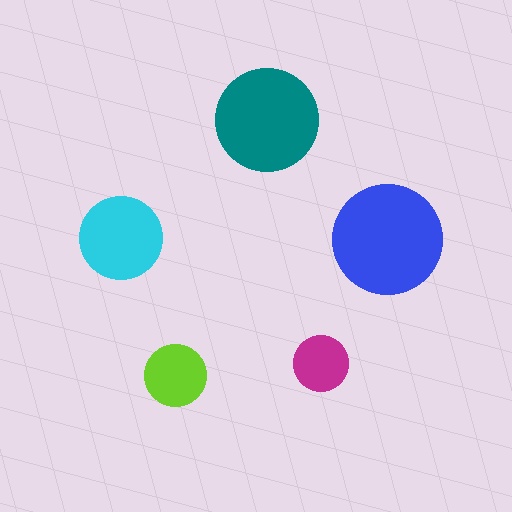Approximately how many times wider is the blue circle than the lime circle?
About 2 times wider.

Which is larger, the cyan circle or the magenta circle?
The cyan one.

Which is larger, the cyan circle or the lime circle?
The cyan one.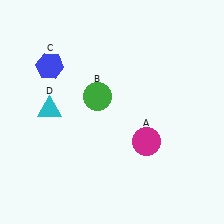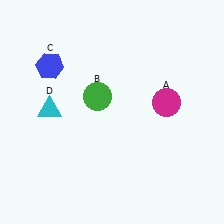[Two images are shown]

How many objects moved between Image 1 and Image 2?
1 object moved between the two images.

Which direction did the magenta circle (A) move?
The magenta circle (A) moved up.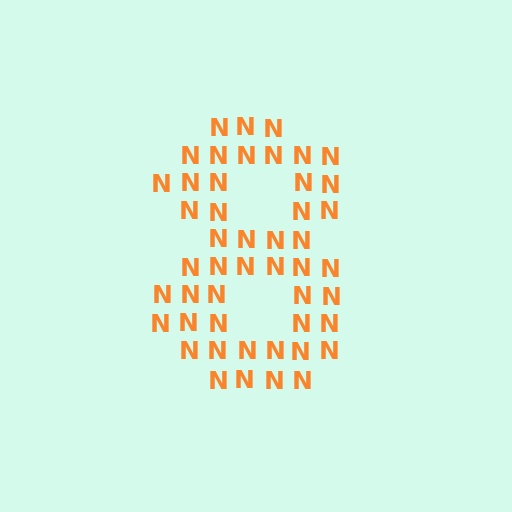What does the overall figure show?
The overall figure shows the digit 8.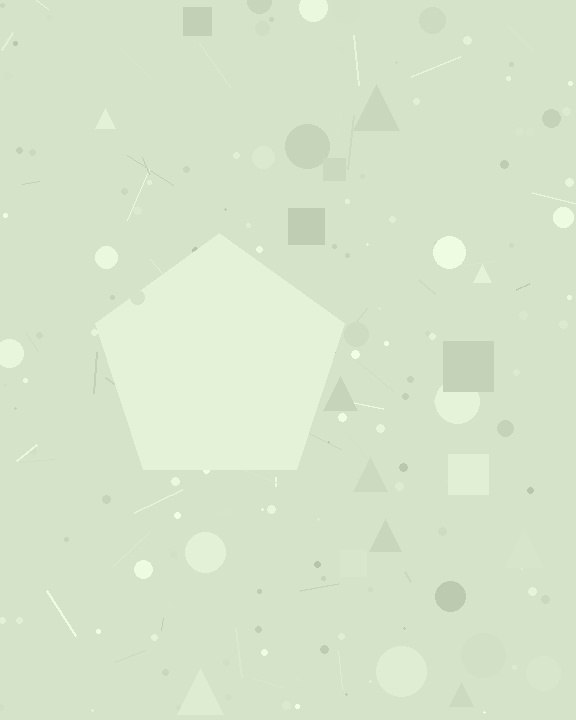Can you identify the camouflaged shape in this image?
The camouflaged shape is a pentagon.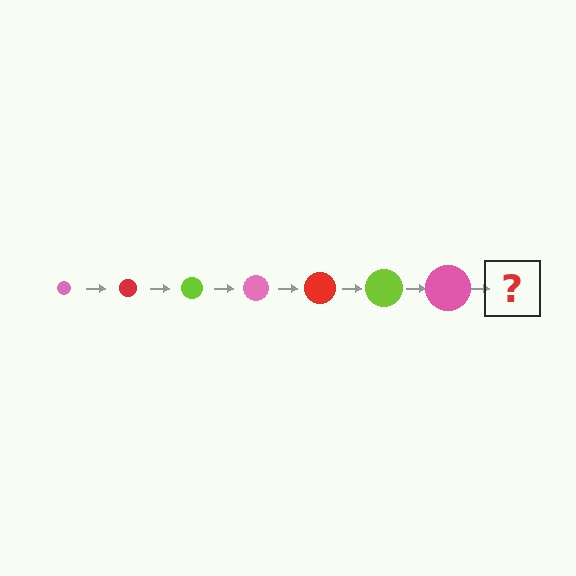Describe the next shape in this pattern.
It should be a red circle, larger than the previous one.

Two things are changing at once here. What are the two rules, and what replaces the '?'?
The two rules are that the circle grows larger each step and the color cycles through pink, red, and lime. The '?' should be a red circle, larger than the previous one.